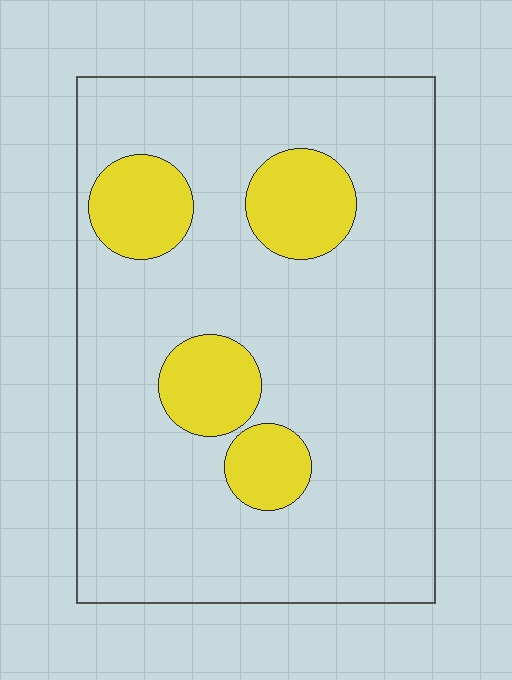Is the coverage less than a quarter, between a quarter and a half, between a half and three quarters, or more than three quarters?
Less than a quarter.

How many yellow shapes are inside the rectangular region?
4.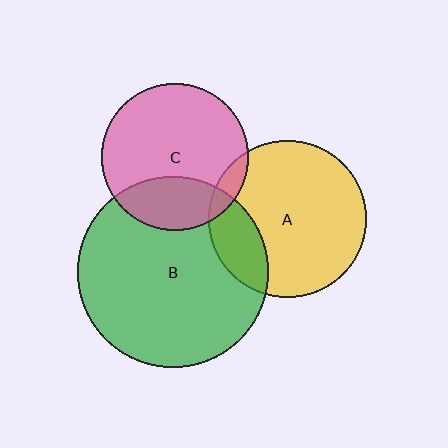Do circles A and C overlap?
Yes.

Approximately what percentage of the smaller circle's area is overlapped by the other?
Approximately 10%.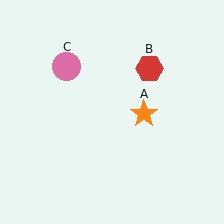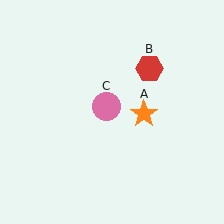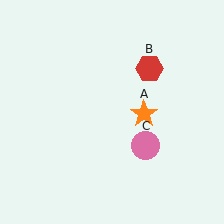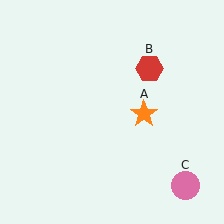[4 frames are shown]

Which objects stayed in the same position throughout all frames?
Orange star (object A) and red hexagon (object B) remained stationary.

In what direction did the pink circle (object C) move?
The pink circle (object C) moved down and to the right.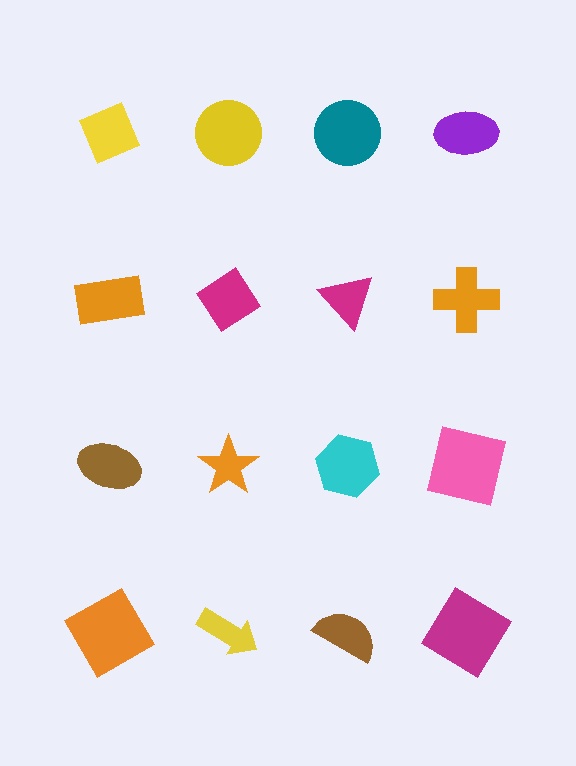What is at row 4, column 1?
An orange square.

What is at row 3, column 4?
A pink square.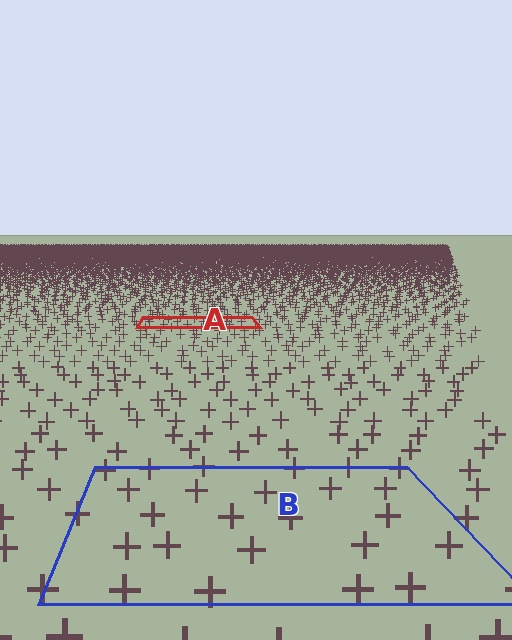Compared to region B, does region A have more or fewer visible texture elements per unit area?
Region A has more texture elements per unit area — they are packed more densely because it is farther away.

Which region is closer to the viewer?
Region B is closer. The texture elements there are larger and more spread out.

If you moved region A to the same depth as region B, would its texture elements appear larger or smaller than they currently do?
They would appear larger. At a closer depth, the same texture elements are projected at a bigger on-screen size.